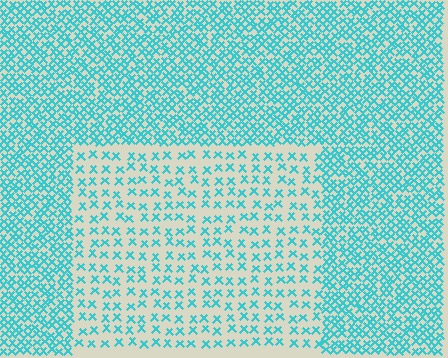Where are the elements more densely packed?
The elements are more densely packed outside the rectangle boundary.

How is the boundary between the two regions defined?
The boundary is defined by a change in element density (approximately 2.4x ratio). All elements are the same color, size, and shape.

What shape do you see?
I see a rectangle.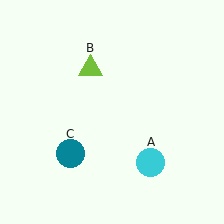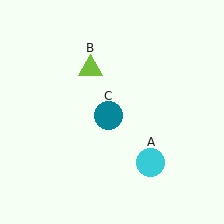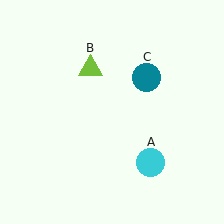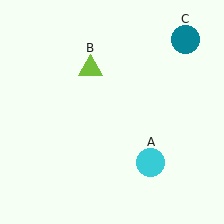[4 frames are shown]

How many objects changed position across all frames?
1 object changed position: teal circle (object C).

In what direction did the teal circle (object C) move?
The teal circle (object C) moved up and to the right.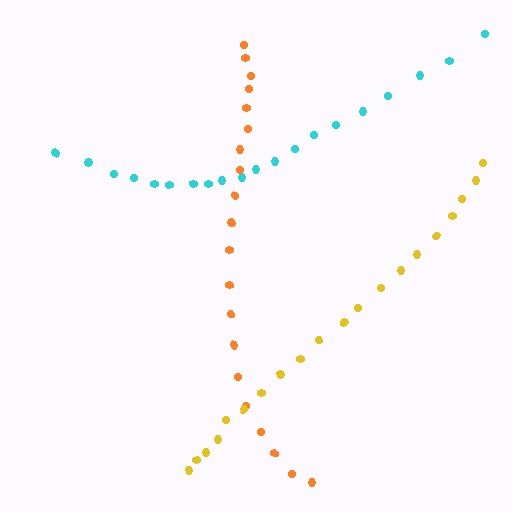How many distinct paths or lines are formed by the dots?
There are 3 distinct paths.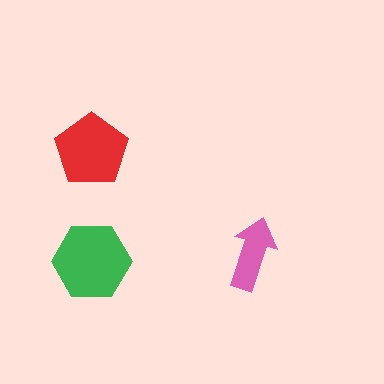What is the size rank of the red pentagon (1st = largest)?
2nd.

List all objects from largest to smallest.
The green hexagon, the red pentagon, the pink arrow.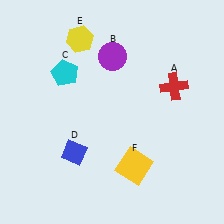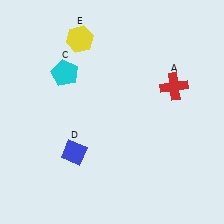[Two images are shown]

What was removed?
The yellow square (F), the purple circle (B) were removed in Image 2.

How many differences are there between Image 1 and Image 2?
There are 2 differences between the two images.